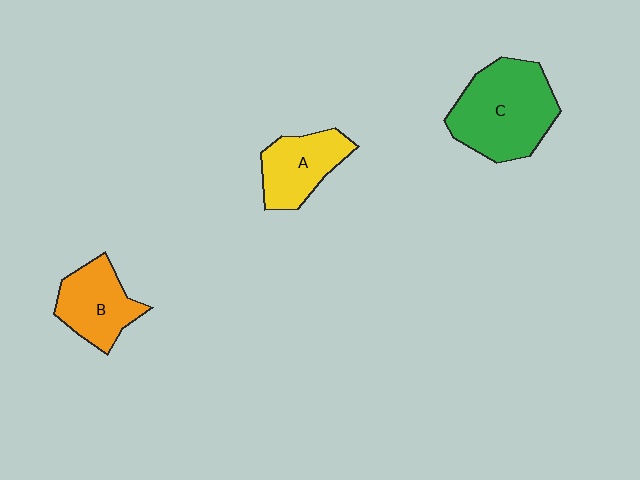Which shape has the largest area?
Shape C (green).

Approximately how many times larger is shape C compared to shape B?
Approximately 1.6 times.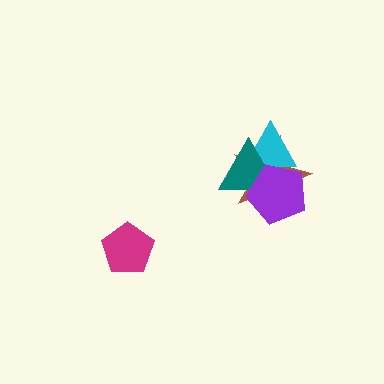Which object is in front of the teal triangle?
The purple pentagon is in front of the teal triangle.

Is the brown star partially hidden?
Yes, it is partially covered by another shape.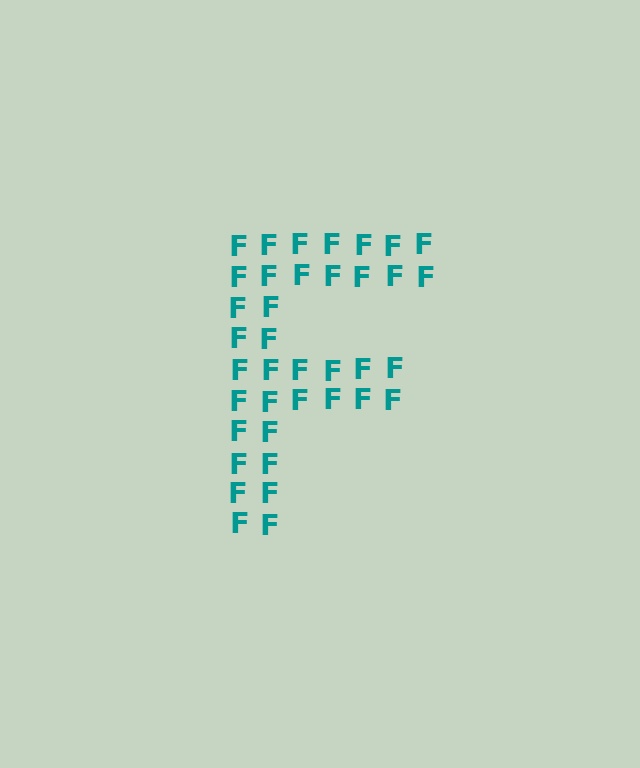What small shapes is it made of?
It is made of small letter F's.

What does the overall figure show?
The overall figure shows the letter F.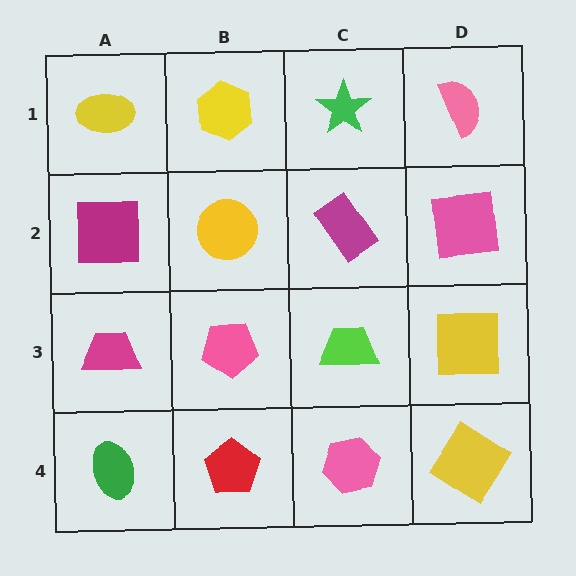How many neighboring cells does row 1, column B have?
3.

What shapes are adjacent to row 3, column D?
A pink square (row 2, column D), a yellow diamond (row 4, column D), a lime trapezoid (row 3, column C).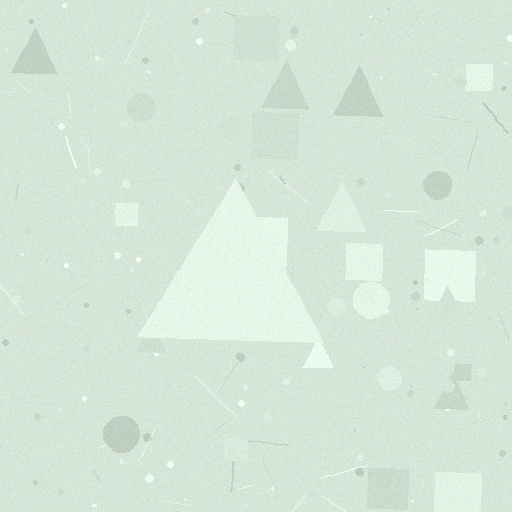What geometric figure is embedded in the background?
A triangle is embedded in the background.